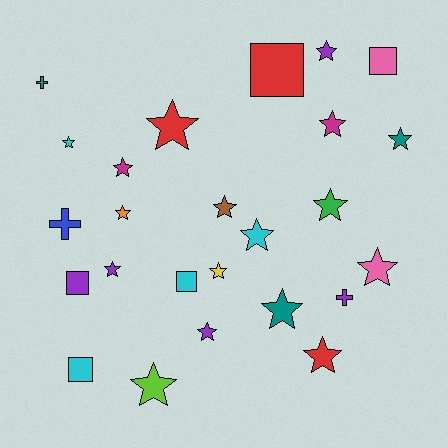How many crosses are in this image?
There are 3 crosses.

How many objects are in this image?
There are 25 objects.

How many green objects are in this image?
There is 1 green object.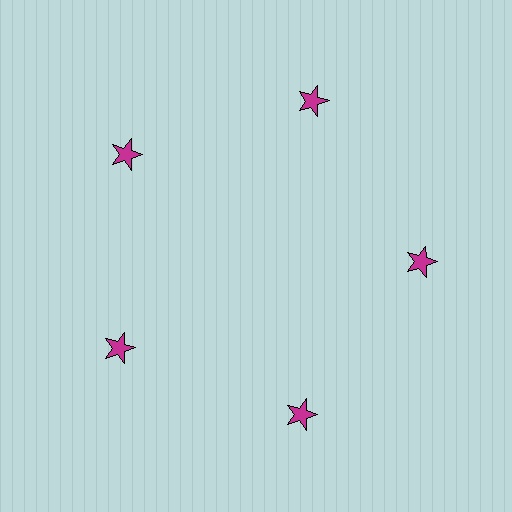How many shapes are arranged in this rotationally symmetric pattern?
There are 5 shapes, arranged in 5 groups of 1.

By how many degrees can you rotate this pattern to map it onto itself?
The pattern maps onto itself every 72 degrees of rotation.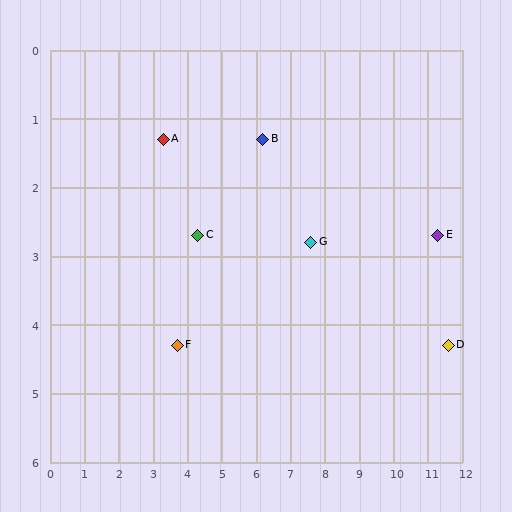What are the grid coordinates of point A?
Point A is at approximately (3.3, 1.3).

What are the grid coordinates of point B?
Point B is at approximately (6.2, 1.3).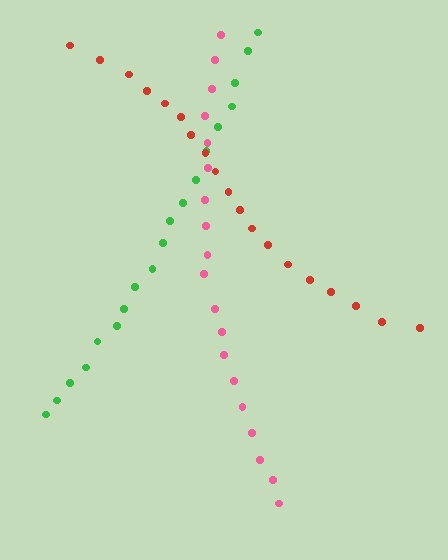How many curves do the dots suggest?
There are 3 distinct paths.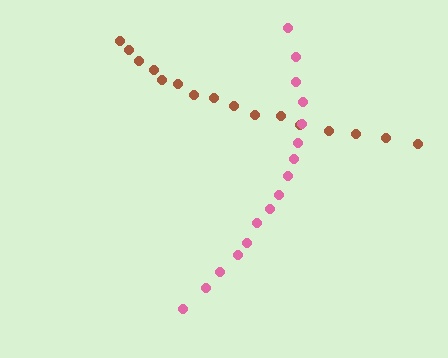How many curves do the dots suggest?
There are 2 distinct paths.